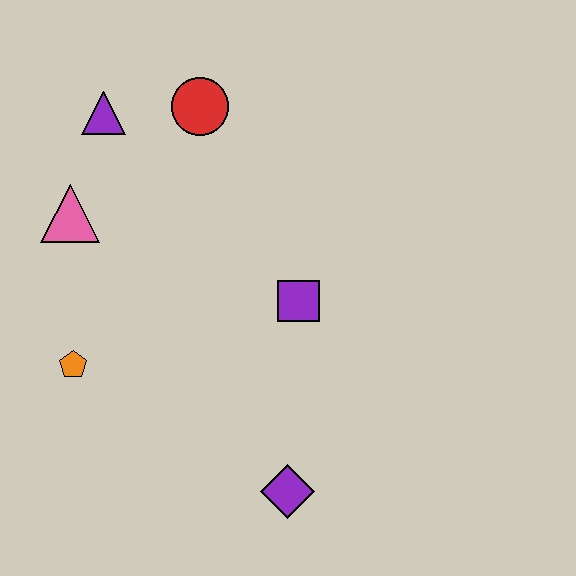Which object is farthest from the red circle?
The purple diamond is farthest from the red circle.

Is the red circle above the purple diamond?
Yes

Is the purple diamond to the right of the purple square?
No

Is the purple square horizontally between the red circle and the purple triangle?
No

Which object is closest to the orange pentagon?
The pink triangle is closest to the orange pentagon.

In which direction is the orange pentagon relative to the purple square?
The orange pentagon is to the left of the purple square.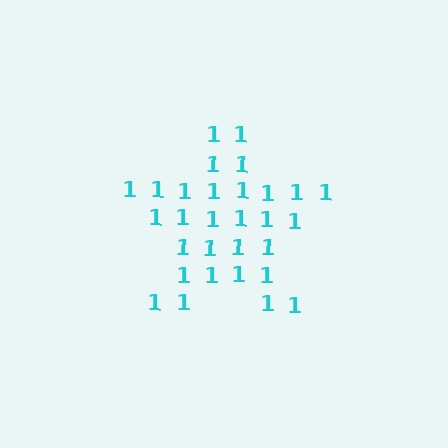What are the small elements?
The small elements are digit 1's.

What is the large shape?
The large shape is a star.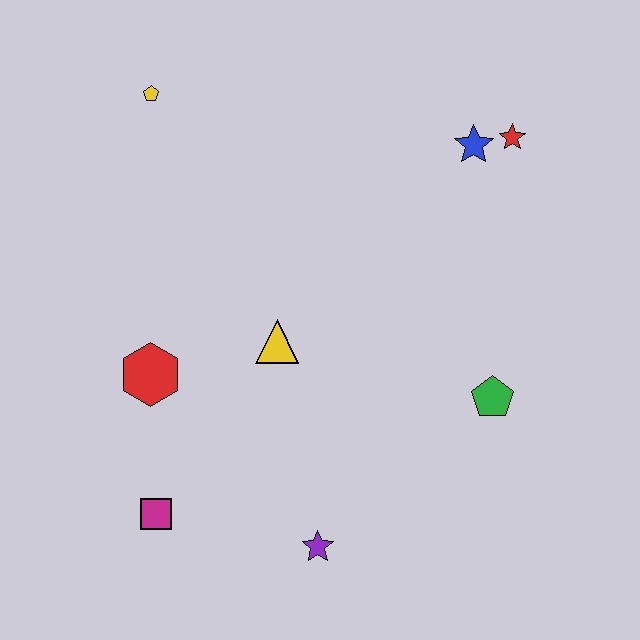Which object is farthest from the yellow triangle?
The red star is farthest from the yellow triangle.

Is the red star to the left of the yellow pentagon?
No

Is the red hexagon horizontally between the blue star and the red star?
No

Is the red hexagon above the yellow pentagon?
No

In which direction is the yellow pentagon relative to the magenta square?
The yellow pentagon is above the magenta square.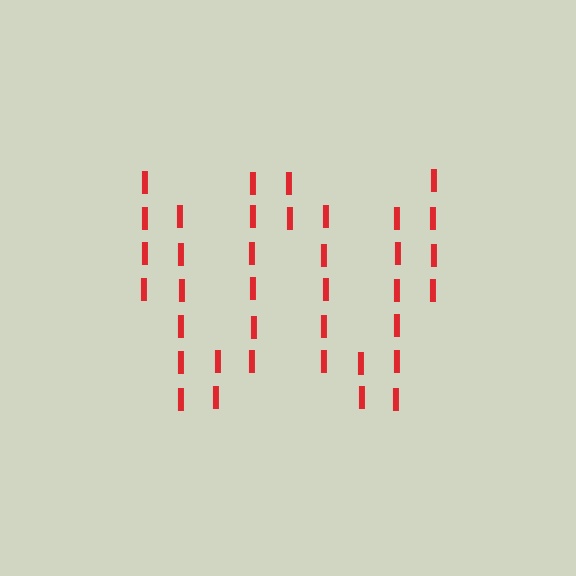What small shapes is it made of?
It is made of small letter I's.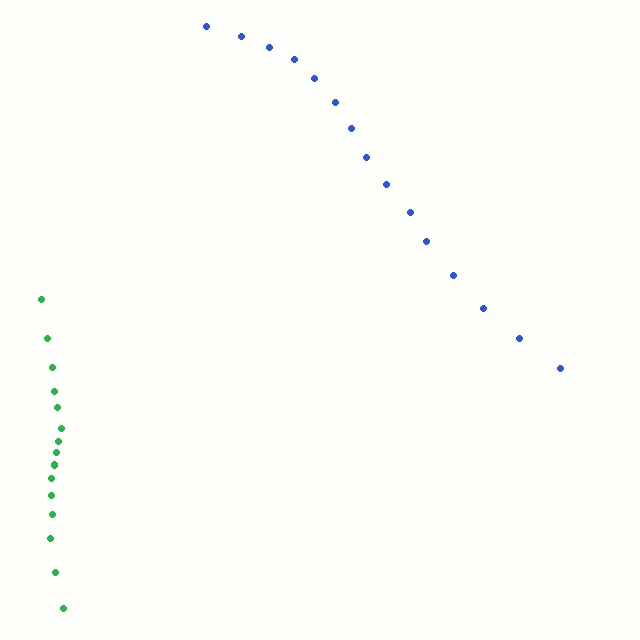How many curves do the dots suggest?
There are 2 distinct paths.